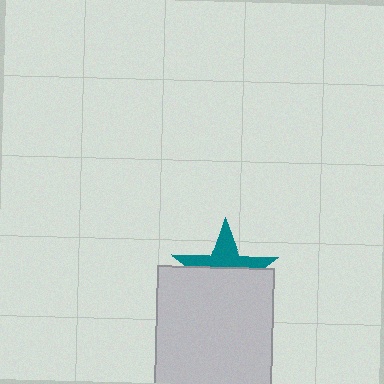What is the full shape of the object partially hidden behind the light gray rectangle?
The partially hidden object is a teal star.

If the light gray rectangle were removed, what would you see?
You would see the complete teal star.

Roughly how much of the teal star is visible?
A small part of it is visible (roughly 40%).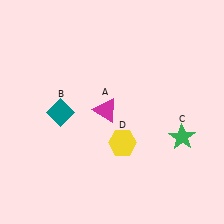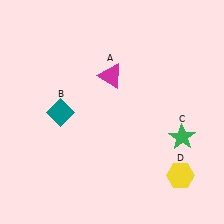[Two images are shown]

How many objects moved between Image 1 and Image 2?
2 objects moved between the two images.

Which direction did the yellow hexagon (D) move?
The yellow hexagon (D) moved right.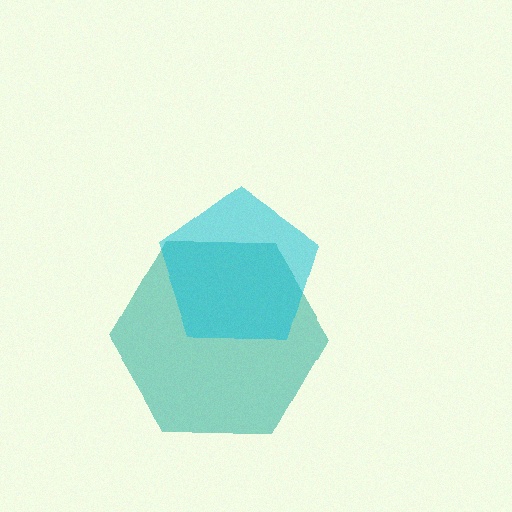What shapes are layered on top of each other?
The layered shapes are: a teal hexagon, a cyan pentagon.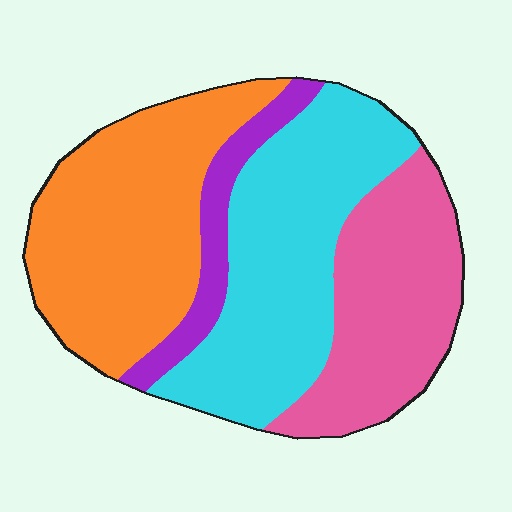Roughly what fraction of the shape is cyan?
Cyan covers roughly 35% of the shape.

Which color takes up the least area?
Purple, at roughly 10%.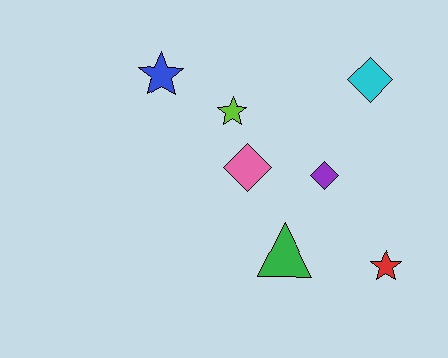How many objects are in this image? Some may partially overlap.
There are 7 objects.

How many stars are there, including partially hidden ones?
There are 3 stars.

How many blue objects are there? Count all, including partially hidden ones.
There is 1 blue object.